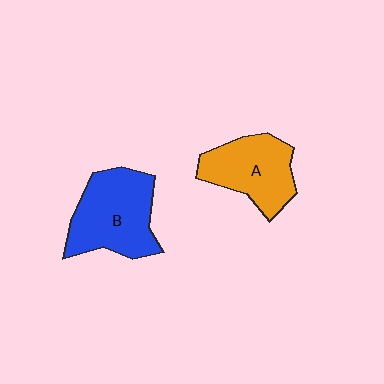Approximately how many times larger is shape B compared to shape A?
Approximately 1.2 times.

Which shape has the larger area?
Shape B (blue).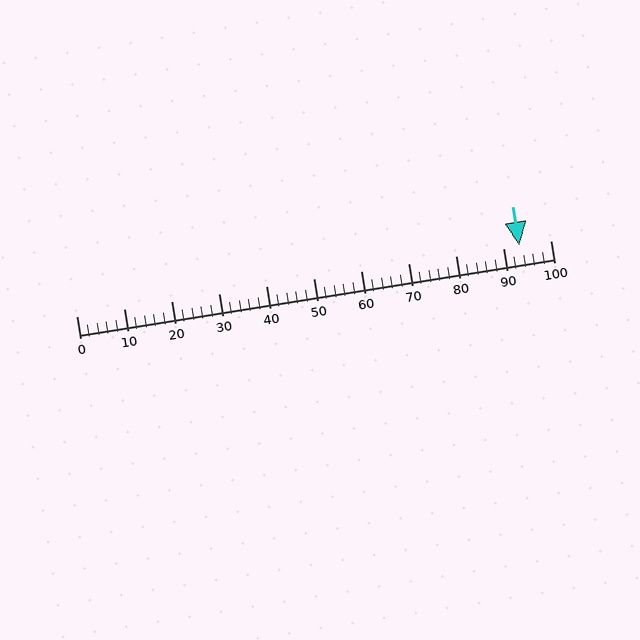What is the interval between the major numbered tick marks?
The major tick marks are spaced 10 units apart.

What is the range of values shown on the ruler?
The ruler shows values from 0 to 100.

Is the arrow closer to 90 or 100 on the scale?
The arrow is closer to 90.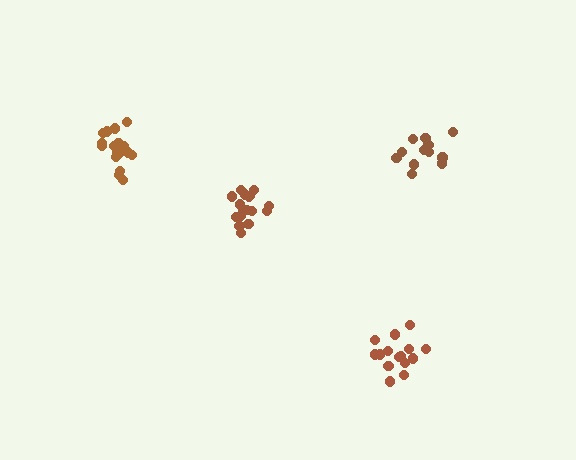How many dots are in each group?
Group 1: 17 dots, Group 2: 13 dots, Group 3: 17 dots, Group 4: 15 dots (62 total).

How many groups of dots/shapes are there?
There are 4 groups.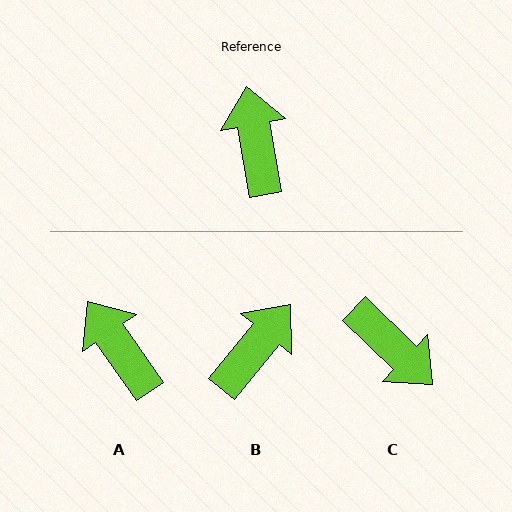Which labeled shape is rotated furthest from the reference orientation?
C, about 144 degrees away.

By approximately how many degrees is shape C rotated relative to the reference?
Approximately 144 degrees clockwise.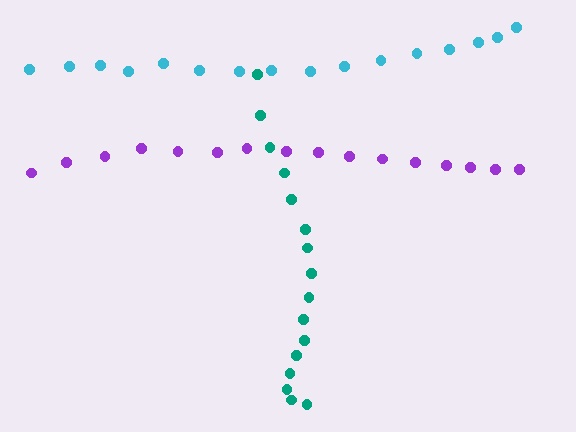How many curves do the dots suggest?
There are 3 distinct paths.